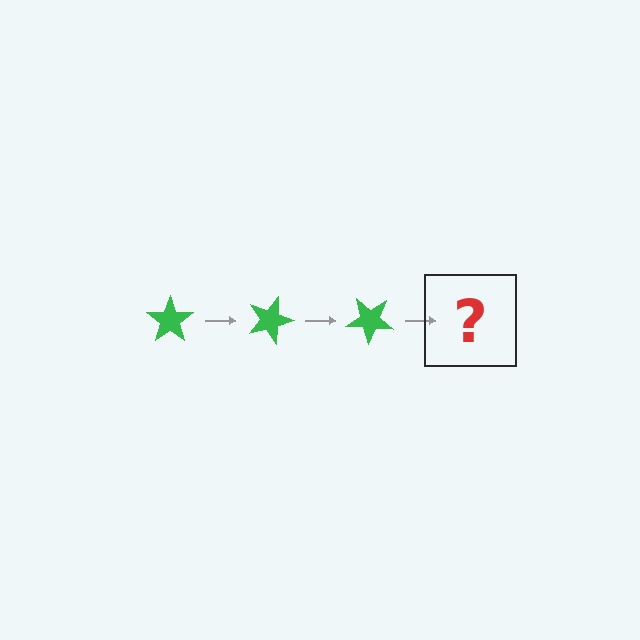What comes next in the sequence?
The next element should be a green star rotated 60 degrees.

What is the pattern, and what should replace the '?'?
The pattern is that the star rotates 20 degrees each step. The '?' should be a green star rotated 60 degrees.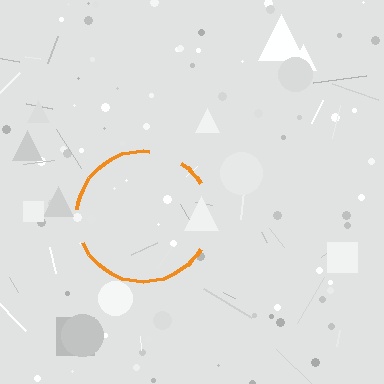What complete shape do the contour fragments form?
The contour fragments form a circle.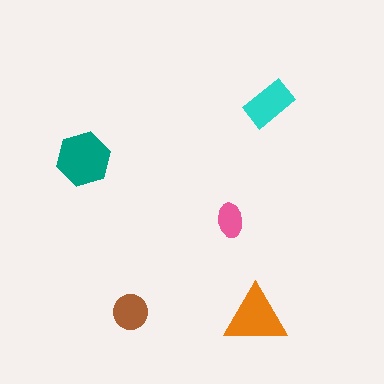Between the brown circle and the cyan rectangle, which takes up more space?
The cyan rectangle.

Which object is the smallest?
The pink ellipse.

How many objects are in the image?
There are 5 objects in the image.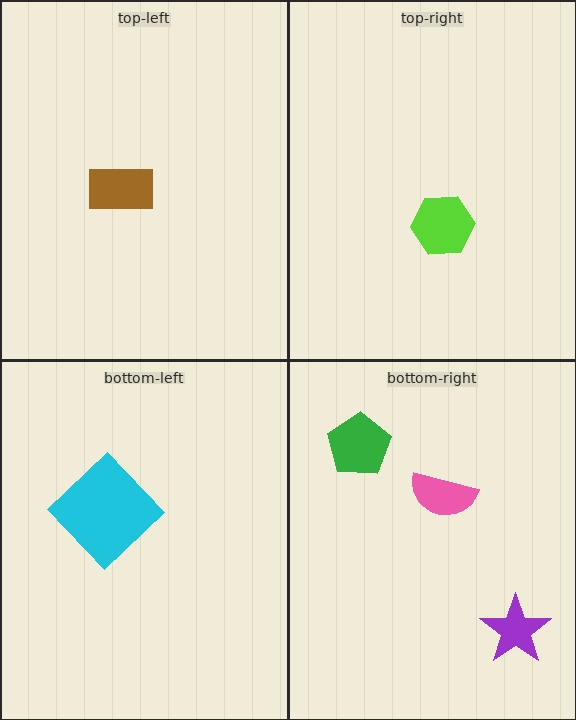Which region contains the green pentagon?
The bottom-right region.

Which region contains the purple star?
The bottom-right region.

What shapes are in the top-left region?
The brown rectangle.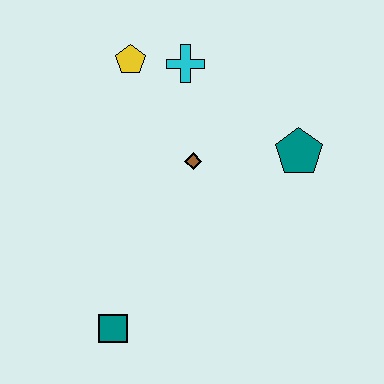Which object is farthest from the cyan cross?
The teal square is farthest from the cyan cross.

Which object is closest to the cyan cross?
The yellow pentagon is closest to the cyan cross.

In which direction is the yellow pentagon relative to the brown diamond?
The yellow pentagon is above the brown diamond.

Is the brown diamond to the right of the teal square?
Yes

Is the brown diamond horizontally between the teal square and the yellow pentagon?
No